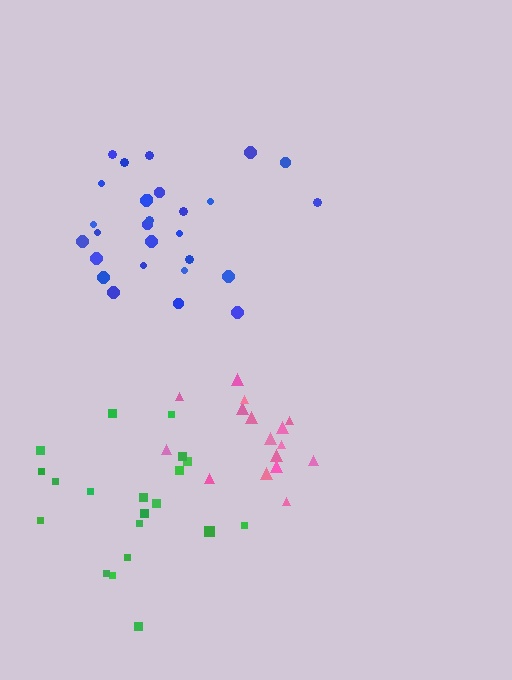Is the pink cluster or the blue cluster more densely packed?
Blue.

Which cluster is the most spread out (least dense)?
Green.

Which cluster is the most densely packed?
Blue.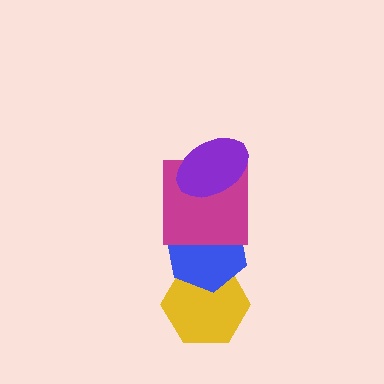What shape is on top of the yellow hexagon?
The blue hexagon is on top of the yellow hexagon.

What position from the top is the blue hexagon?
The blue hexagon is 3rd from the top.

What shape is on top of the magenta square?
The purple ellipse is on top of the magenta square.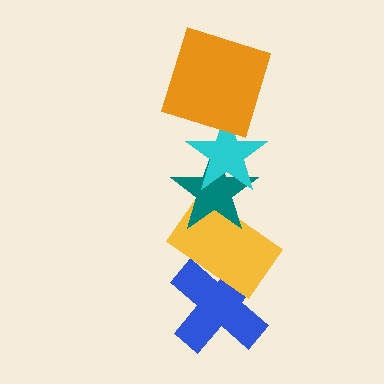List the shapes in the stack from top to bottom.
From top to bottom: the orange square, the cyan star, the teal star, the yellow rectangle, the blue cross.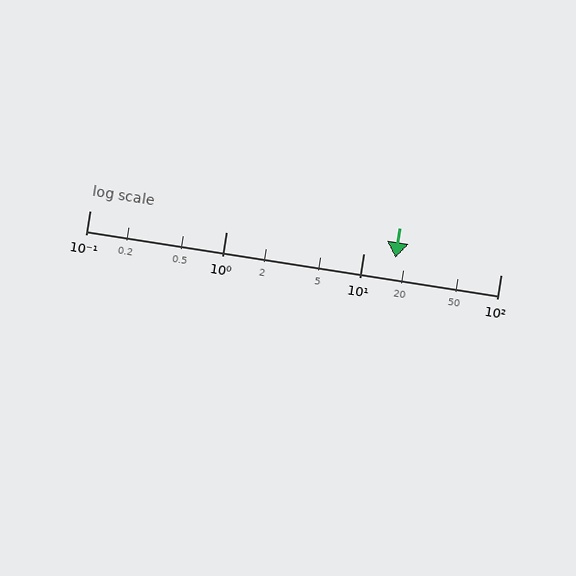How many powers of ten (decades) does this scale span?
The scale spans 3 decades, from 0.1 to 100.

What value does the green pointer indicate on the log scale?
The pointer indicates approximately 17.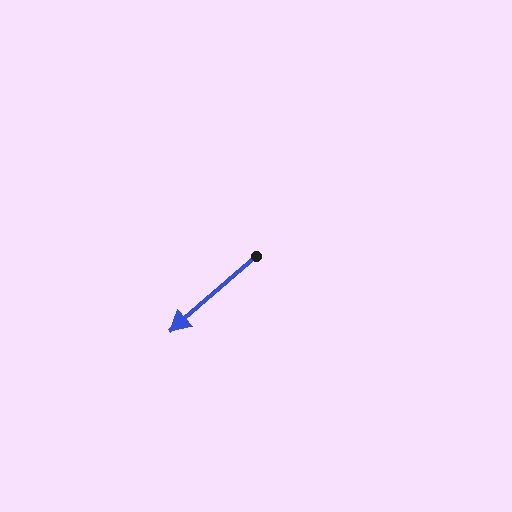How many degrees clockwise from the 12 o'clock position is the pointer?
Approximately 229 degrees.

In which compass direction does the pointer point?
Southwest.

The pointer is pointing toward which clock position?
Roughly 8 o'clock.